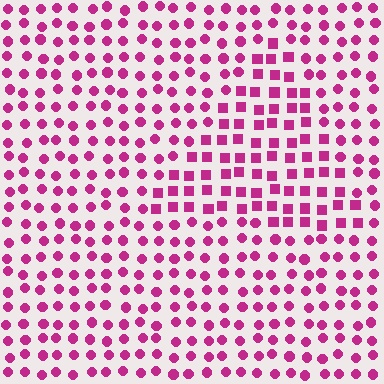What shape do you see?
I see a triangle.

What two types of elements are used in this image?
The image uses squares inside the triangle region and circles outside it.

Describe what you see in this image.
The image is filled with small magenta elements arranged in a uniform grid. A triangle-shaped region contains squares, while the surrounding area contains circles. The boundary is defined purely by the change in element shape.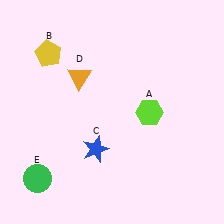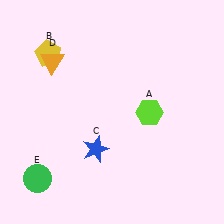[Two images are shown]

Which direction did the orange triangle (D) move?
The orange triangle (D) moved left.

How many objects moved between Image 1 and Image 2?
1 object moved between the two images.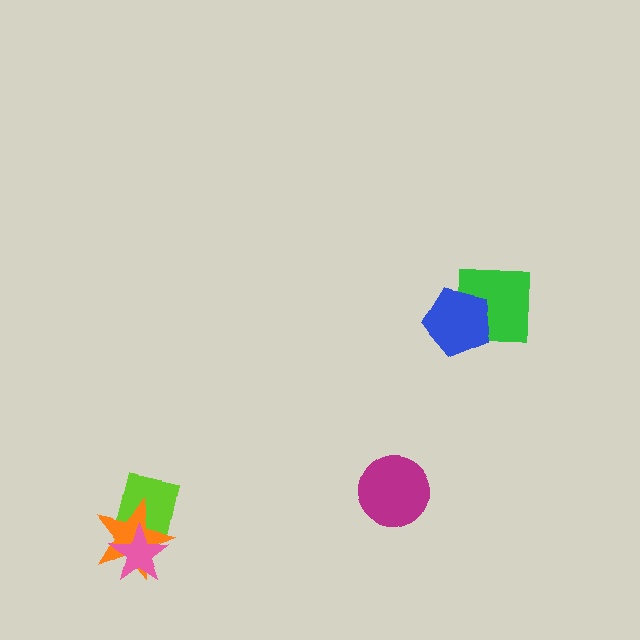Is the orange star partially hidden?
Yes, it is partially covered by another shape.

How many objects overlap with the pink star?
2 objects overlap with the pink star.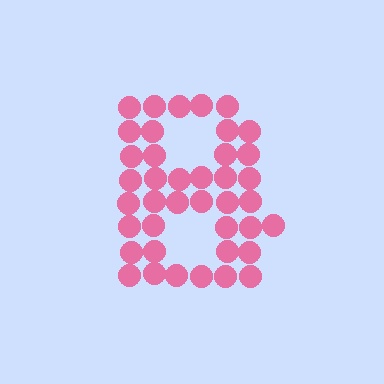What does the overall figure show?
The overall figure shows the letter B.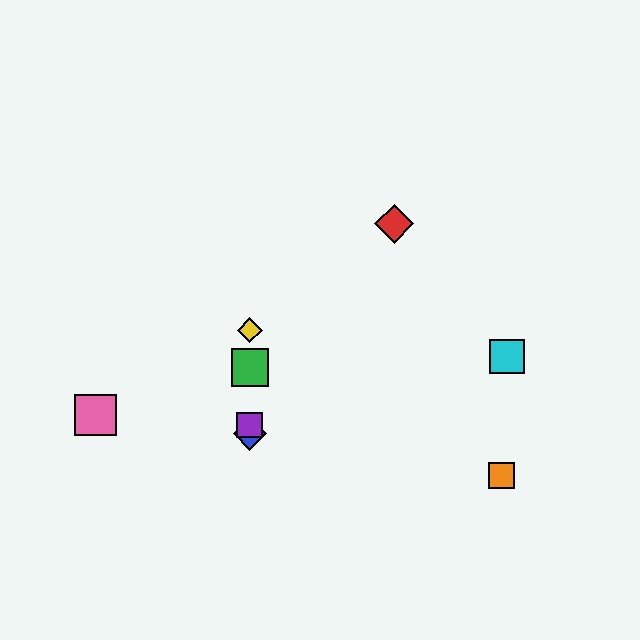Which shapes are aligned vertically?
The blue diamond, the green square, the yellow diamond, the purple square are aligned vertically.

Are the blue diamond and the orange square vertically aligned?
No, the blue diamond is at x≈250 and the orange square is at x≈502.